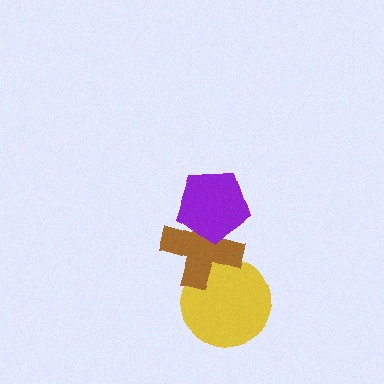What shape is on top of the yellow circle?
The brown cross is on top of the yellow circle.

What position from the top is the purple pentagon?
The purple pentagon is 1st from the top.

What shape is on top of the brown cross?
The purple pentagon is on top of the brown cross.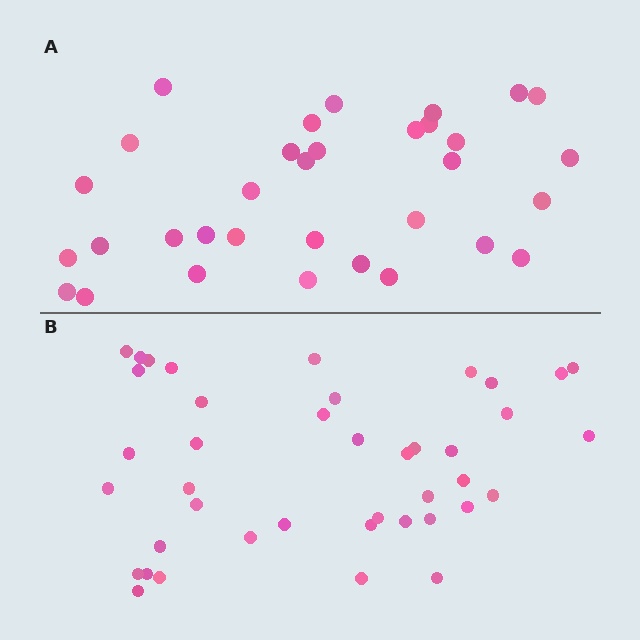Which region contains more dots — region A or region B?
Region B (the bottom region) has more dots.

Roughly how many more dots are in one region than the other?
Region B has roughly 8 or so more dots than region A.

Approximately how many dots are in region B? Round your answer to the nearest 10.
About 40 dots. (The exact count is 41, which rounds to 40.)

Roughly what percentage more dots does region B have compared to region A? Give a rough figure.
About 25% more.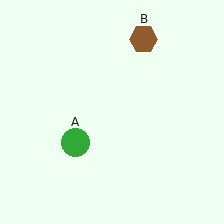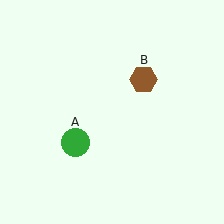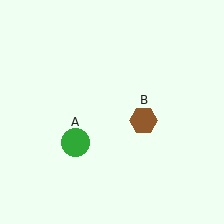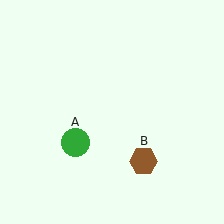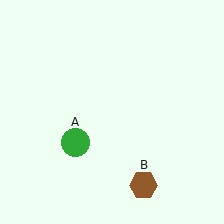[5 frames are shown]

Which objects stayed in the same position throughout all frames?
Green circle (object A) remained stationary.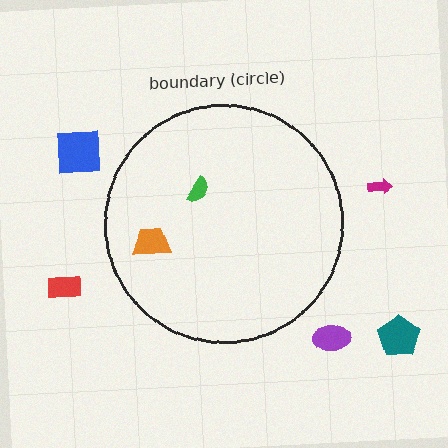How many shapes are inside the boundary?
2 inside, 5 outside.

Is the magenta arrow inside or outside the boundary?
Outside.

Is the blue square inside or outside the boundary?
Outside.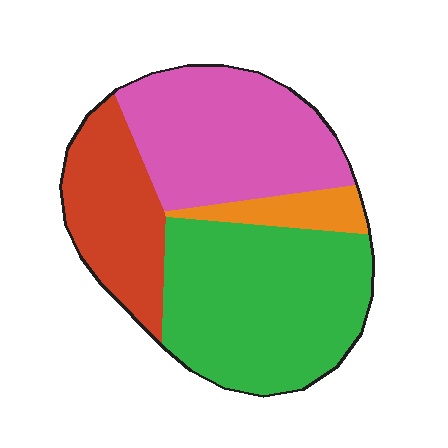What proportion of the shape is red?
Red takes up between a sixth and a third of the shape.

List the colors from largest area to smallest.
From largest to smallest: green, pink, red, orange.